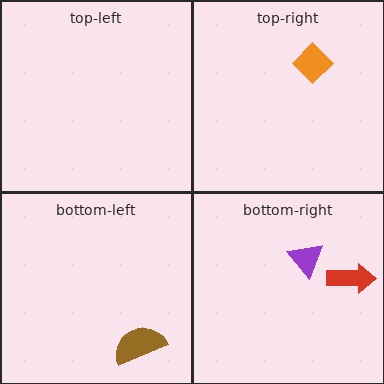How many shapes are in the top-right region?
1.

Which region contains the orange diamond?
The top-right region.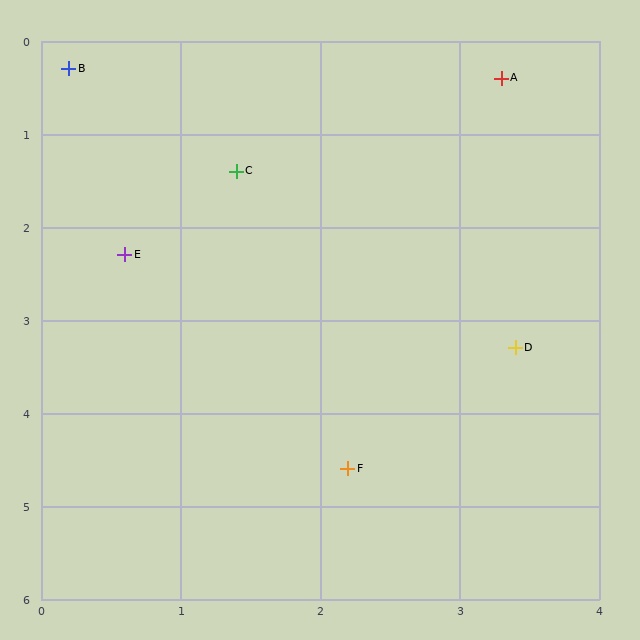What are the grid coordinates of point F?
Point F is at approximately (2.2, 4.6).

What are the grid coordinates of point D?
Point D is at approximately (3.4, 3.3).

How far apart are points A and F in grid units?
Points A and F are about 4.3 grid units apart.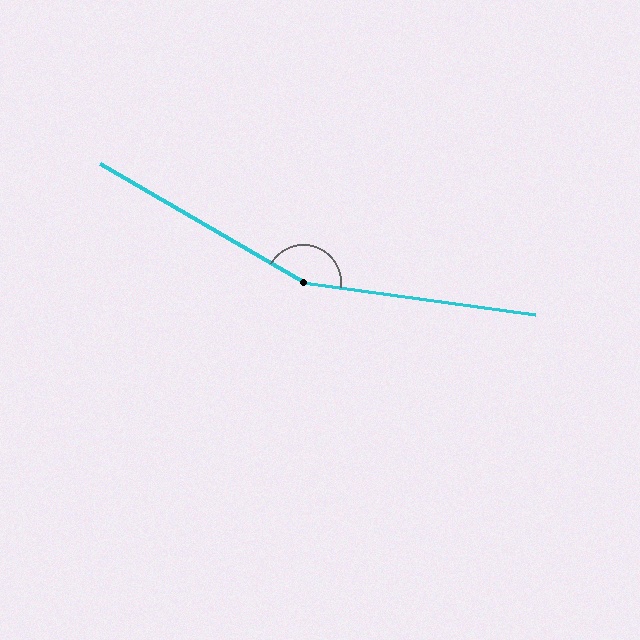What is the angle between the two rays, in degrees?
Approximately 158 degrees.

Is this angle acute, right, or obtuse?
It is obtuse.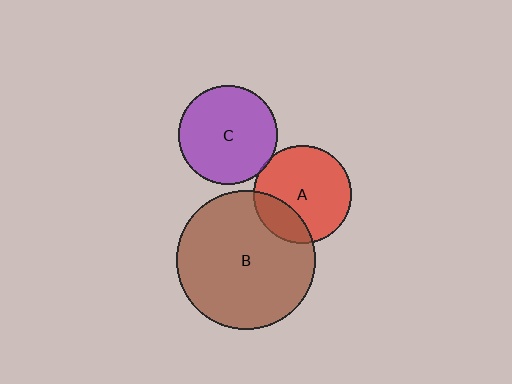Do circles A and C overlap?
Yes.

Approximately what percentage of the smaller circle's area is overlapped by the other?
Approximately 5%.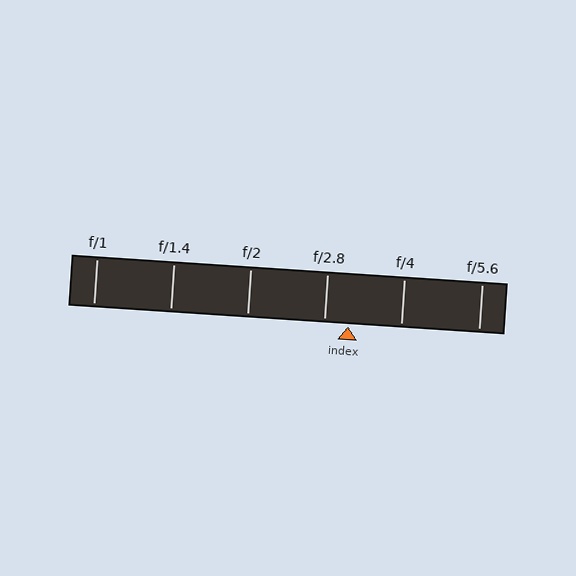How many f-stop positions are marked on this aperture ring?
There are 6 f-stop positions marked.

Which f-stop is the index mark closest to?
The index mark is closest to f/2.8.